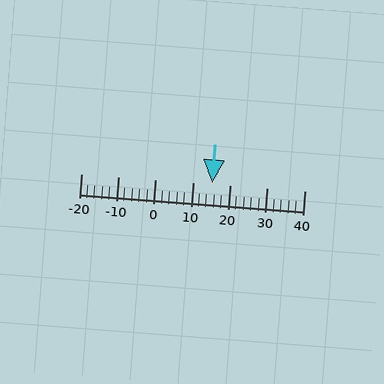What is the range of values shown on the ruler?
The ruler shows values from -20 to 40.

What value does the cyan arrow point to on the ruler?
The cyan arrow points to approximately 15.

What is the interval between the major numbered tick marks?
The major tick marks are spaced 10 units apart.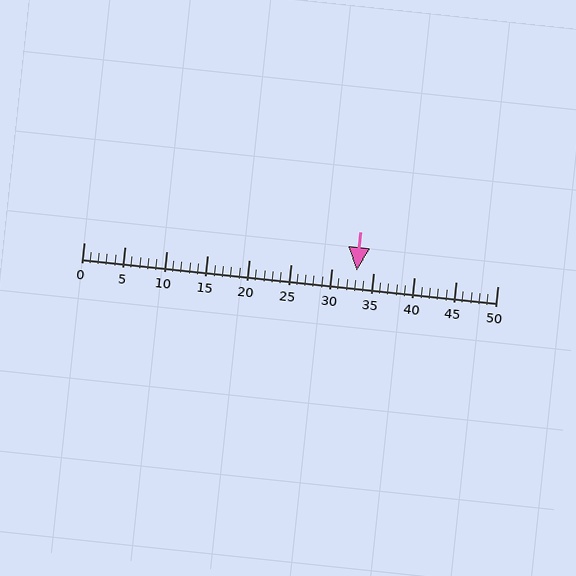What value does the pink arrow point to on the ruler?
The pink arrow points to approximately 33.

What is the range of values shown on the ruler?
The ruler shows values from 0 to 50.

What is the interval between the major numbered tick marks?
The major tick marks are spaced 5 units apart.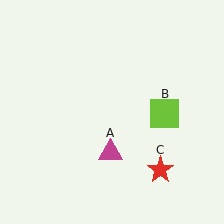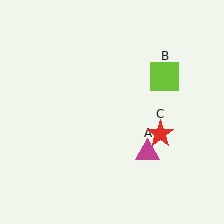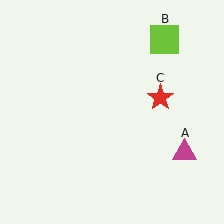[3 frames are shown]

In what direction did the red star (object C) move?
The red star (object C) moved up.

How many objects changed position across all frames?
3 objects changed position: magenta triangle (object A), lime square (object B), red star (object C).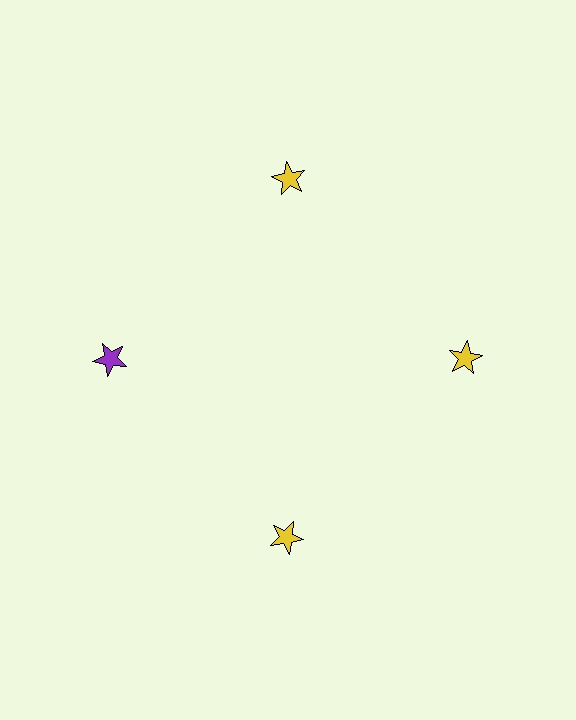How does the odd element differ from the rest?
It has a different color: purple instead of yellow.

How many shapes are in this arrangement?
There are 4 shapes arranged in a ring pattern.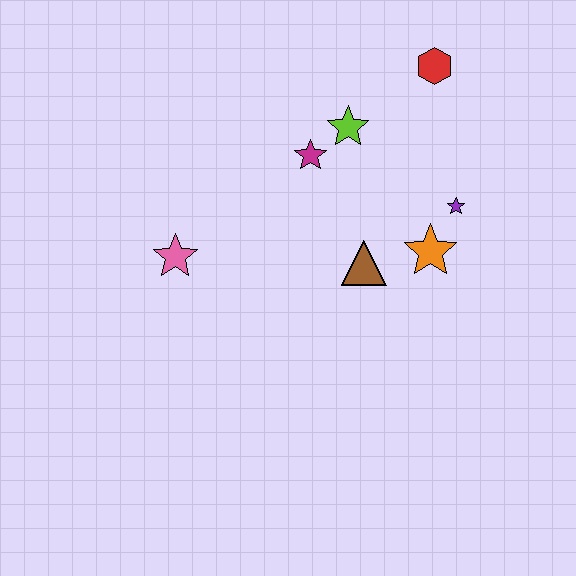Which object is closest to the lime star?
The magenta star is closest to the lime star.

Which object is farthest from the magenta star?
The pink star is farthest from the magenta star.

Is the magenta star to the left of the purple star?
Yes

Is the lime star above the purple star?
Yes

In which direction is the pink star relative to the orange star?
The pink star is to the left of the orange star.